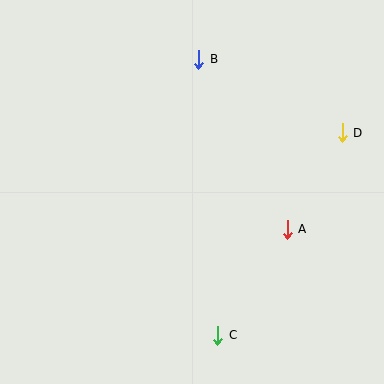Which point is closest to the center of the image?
Point A at (287, 229) is closest to the center.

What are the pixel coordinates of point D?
Point D is at (342, 133).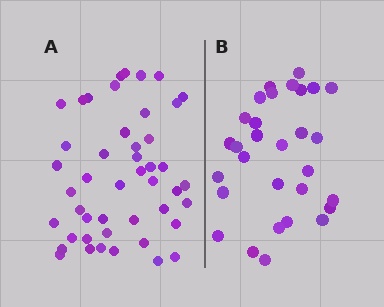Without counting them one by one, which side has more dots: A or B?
Region A (the left region) has more dots.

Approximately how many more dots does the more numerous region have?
Region A has approximately 15 more dots than region B.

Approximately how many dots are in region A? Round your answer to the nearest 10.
About 50 dots. (The exact count is 46, which rounds to 50.)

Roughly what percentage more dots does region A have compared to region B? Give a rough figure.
About 55% more.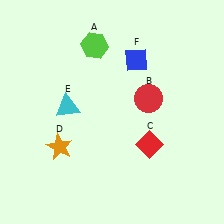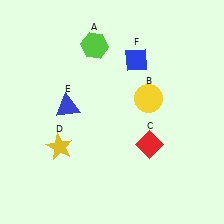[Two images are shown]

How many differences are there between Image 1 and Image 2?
There are 3 differences between the two images.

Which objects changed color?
B changed from red to yellow. D changed from orange to yellow. E changed from cyan to blue.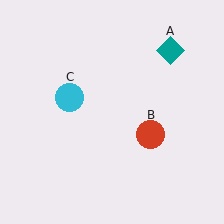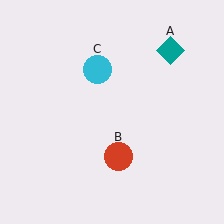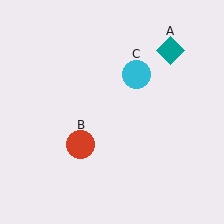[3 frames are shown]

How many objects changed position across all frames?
2 objects changed position: red circle (object B), cyan circle (object C).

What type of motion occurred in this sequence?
The red circle (object B), cyan circle (object C) rotated clockwise around the center of the scene.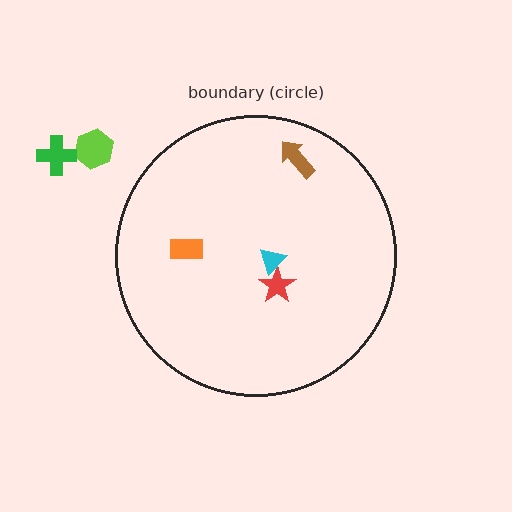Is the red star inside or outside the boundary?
Inside.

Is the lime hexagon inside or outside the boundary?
Outside.